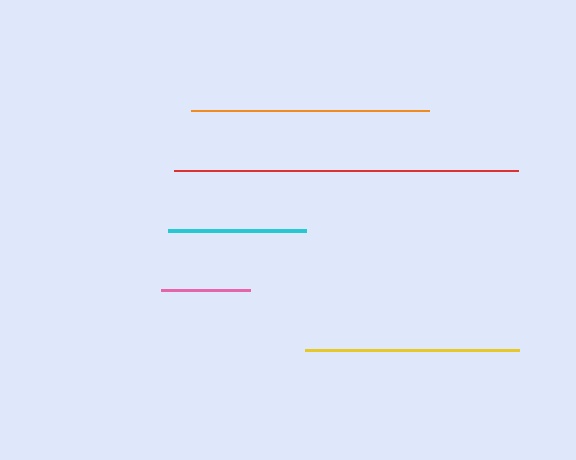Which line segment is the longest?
The red line is the longest at approximately 344 pixels.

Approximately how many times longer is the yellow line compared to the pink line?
The yellow line is approximately 2.4 times the length of the pink line.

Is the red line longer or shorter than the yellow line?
The red line is longer than the yellow line.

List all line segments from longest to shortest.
From longest to shortest: red, orange, yellow, cyan, pink.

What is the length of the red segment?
The red segment is approximately 344 pixels long.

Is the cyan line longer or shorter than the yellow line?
The yellow line is longer than the cyan line.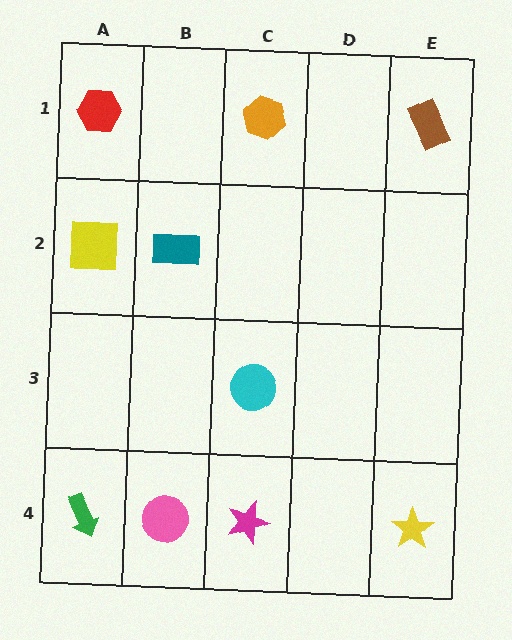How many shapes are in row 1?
3 shapes.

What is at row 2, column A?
A yellow square.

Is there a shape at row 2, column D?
No, that cell is empty.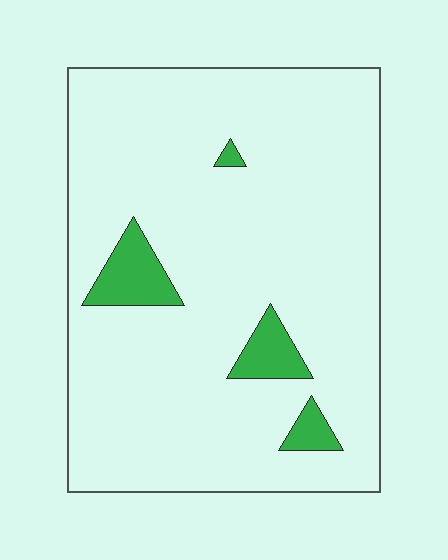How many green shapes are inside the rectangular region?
4.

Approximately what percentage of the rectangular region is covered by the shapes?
Approximately 10%.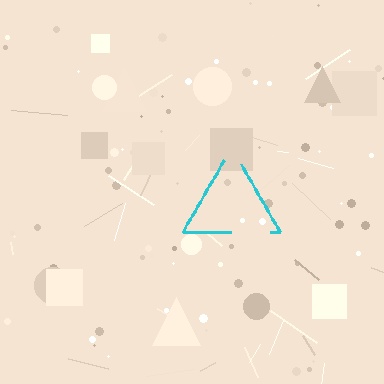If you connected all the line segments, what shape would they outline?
They would outline a triangle.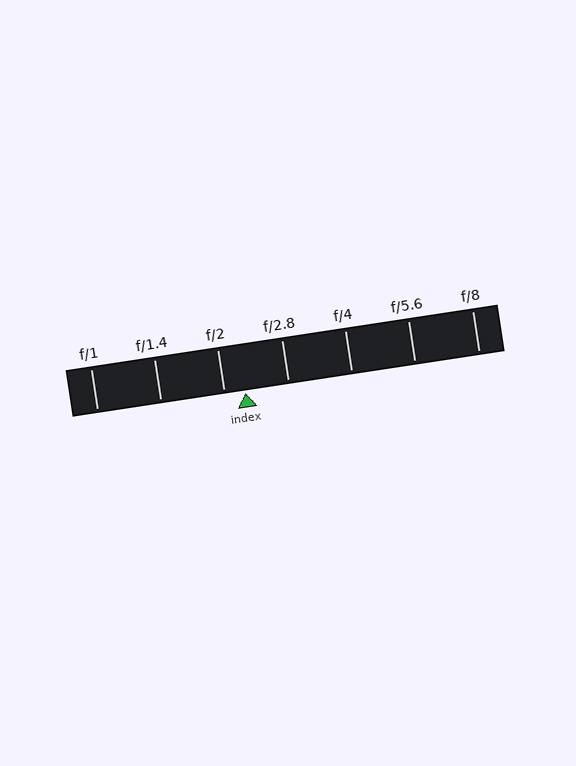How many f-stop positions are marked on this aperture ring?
There are 7 f-stop positions marked.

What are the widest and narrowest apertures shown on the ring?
The widest aperture shown is f/1 and the narrowest is f/8.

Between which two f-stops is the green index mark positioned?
The index mark is between f/2 and f/2.8.